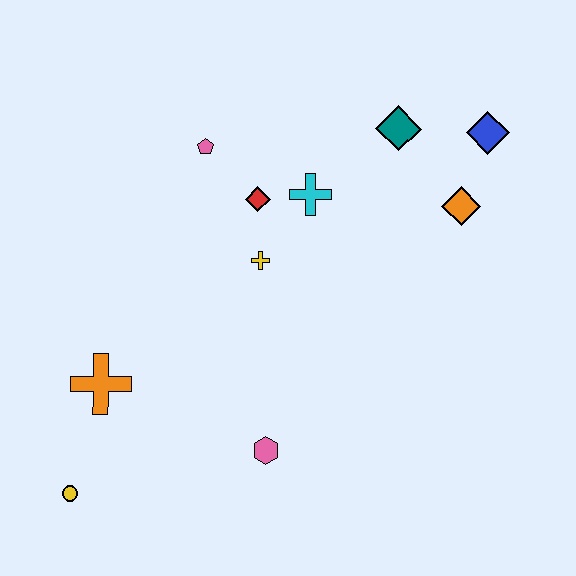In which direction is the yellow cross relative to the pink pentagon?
The yellow cross is below the pink pentagon.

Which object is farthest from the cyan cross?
The yellow circle is farthest from the cyan cross.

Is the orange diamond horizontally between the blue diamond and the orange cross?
Yes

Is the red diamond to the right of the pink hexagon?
No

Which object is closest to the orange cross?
The yellow circle is closest to the orange cross.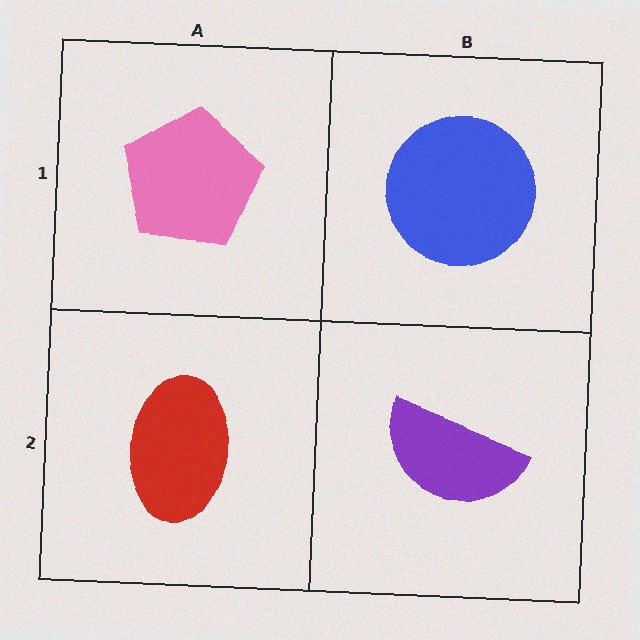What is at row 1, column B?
A blue circle.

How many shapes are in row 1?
2 shapes.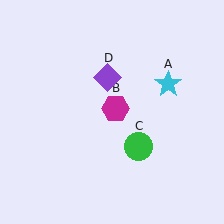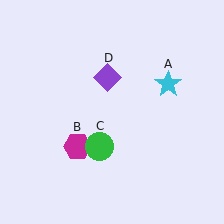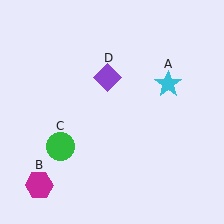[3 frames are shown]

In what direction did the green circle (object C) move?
The green circle (object C) moved left.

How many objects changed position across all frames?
2 objects changed position: magenta hexagon (object B), green circle (object C).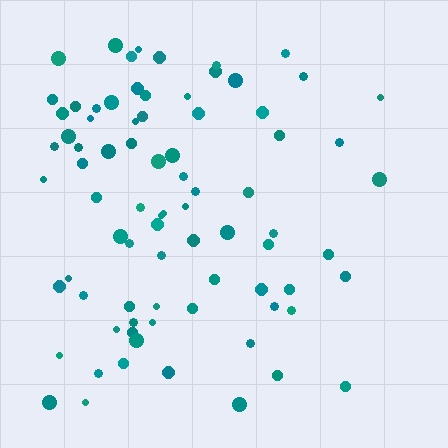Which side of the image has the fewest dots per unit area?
The right.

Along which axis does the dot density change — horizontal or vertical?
Horizontal.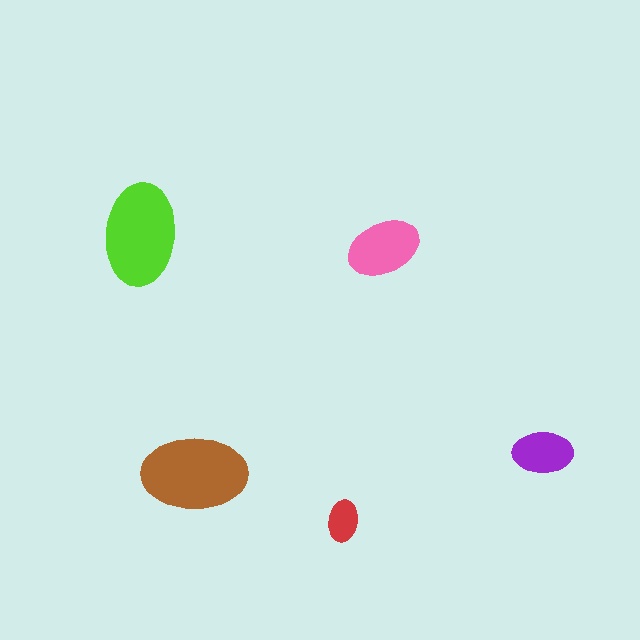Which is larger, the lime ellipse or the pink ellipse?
The lime one.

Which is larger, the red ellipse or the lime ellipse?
The lime one.